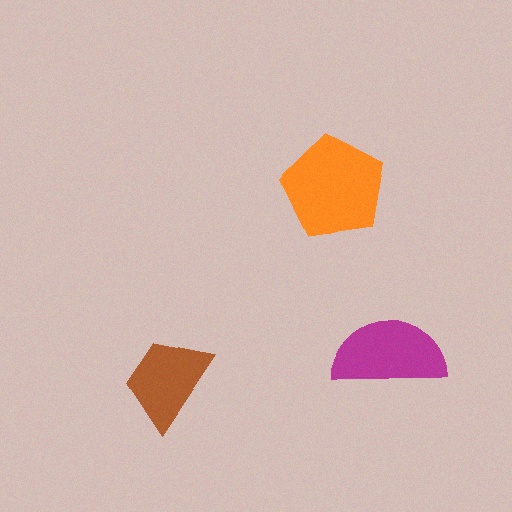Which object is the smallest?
The brown trapezoid.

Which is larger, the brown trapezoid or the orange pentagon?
The orange pentagon.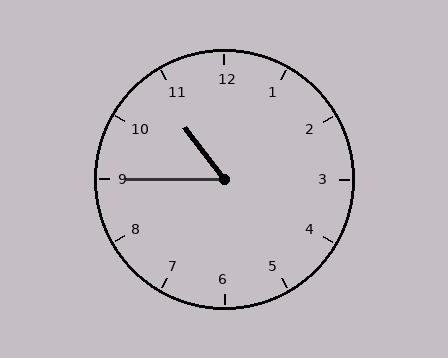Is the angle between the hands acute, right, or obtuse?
It is acute.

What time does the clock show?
10:45.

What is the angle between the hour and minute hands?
Approximately 52 degrees.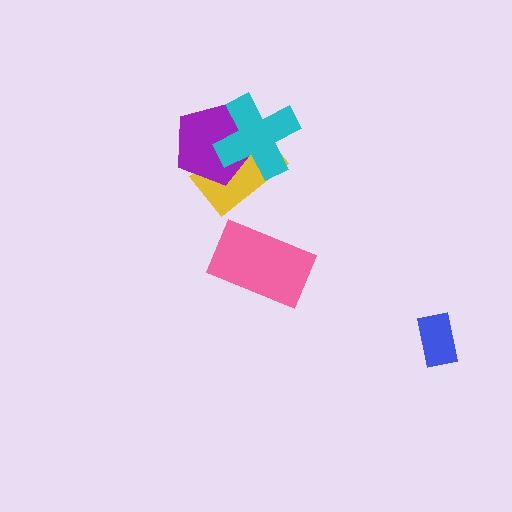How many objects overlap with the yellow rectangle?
2 objects overlap with the yellow rectangle.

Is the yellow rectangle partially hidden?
Yes, it is partially covered by another shape.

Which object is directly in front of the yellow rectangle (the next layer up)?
The purple pentagon is directly in front of the yellow rectangle.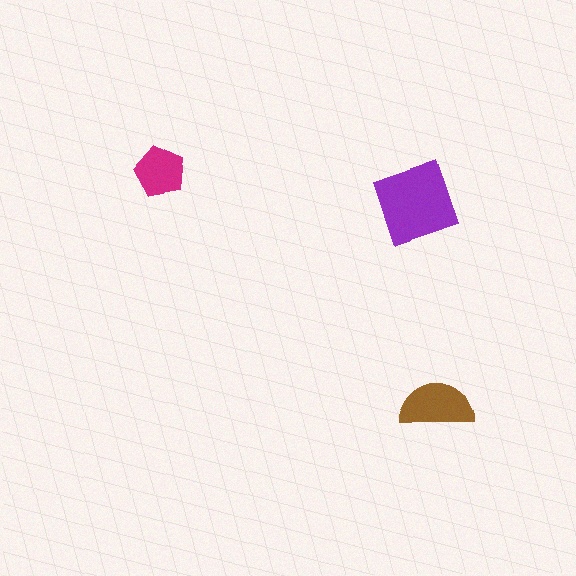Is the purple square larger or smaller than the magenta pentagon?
Larger.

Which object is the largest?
The purple square.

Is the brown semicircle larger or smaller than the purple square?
Smaller.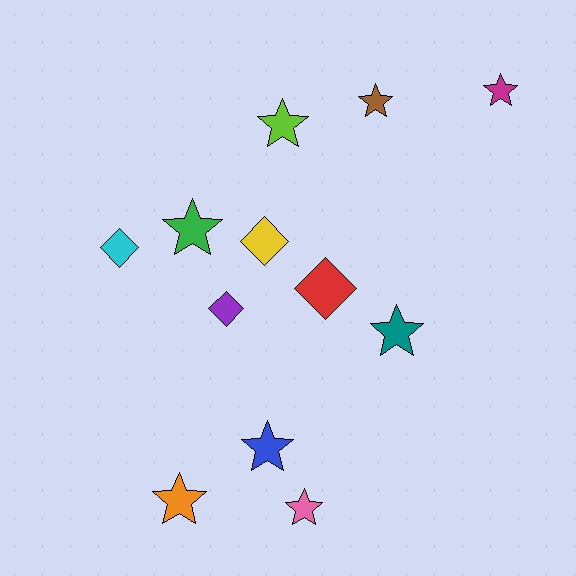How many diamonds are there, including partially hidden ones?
There are 4 diamonds.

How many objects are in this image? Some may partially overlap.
There are 12 objects.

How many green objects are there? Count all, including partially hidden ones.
There is 1 green object.